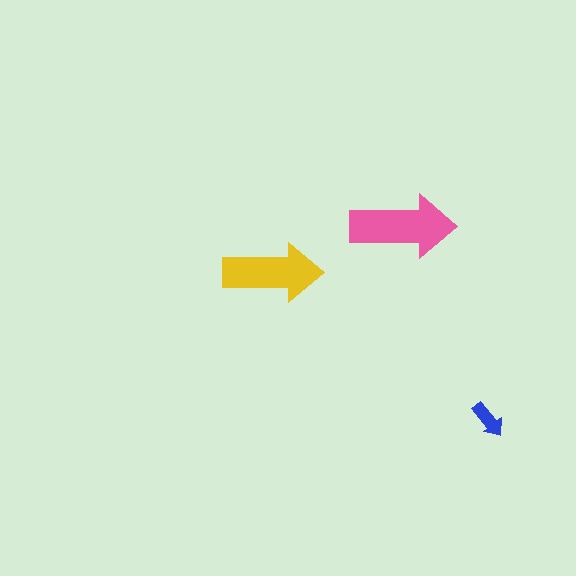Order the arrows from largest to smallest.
the pink one, the yellow one, the blue one.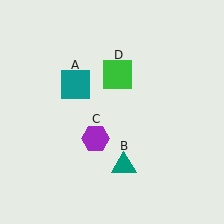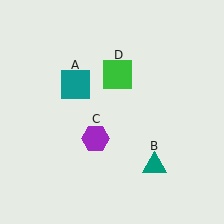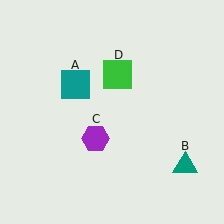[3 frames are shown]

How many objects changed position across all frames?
1 object changed position: teal triangle (object B).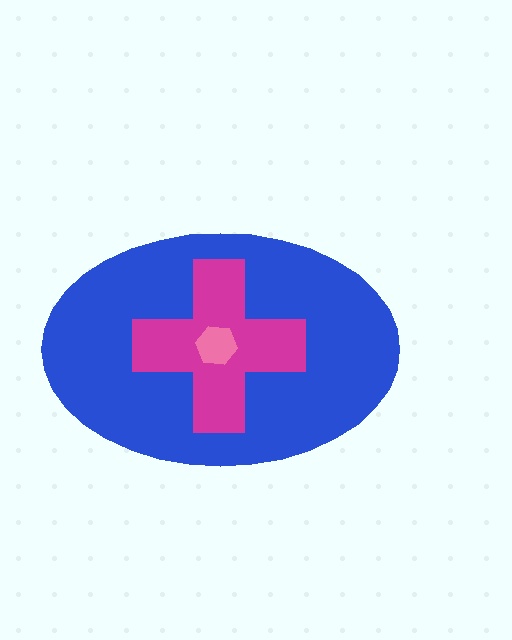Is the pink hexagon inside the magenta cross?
Yes.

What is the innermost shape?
The pink hexagon.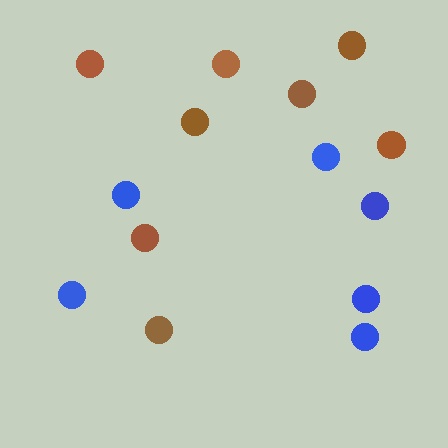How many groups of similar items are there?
There are 2 groups: one group of brown circles (8) and one group of blue circles (6).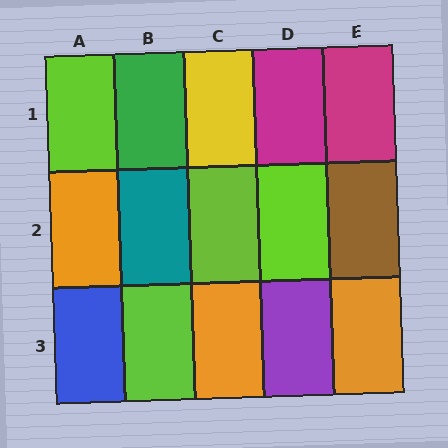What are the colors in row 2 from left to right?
Orange, teal, lime, lime, brown.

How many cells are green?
1 cell is green.